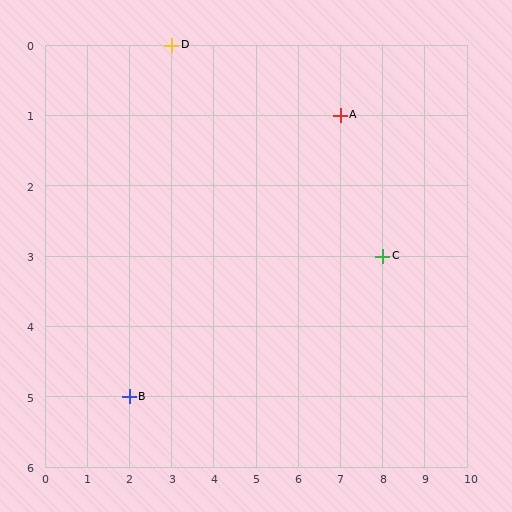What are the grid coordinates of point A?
Point A is at grid coordinates (7, 1).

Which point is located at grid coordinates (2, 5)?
Point B is at (2, 5).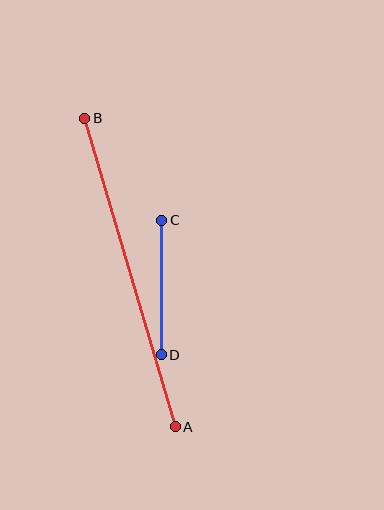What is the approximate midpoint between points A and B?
The midpoint is at approximately (130, 272) pixels.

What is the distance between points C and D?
The distance is approximately 134 pixels.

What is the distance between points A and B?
The distance is approximately 321 pixels.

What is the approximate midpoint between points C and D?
The midpoint is at approximately (161, 287) pixels.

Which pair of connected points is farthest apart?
Points A and B are farthest apart.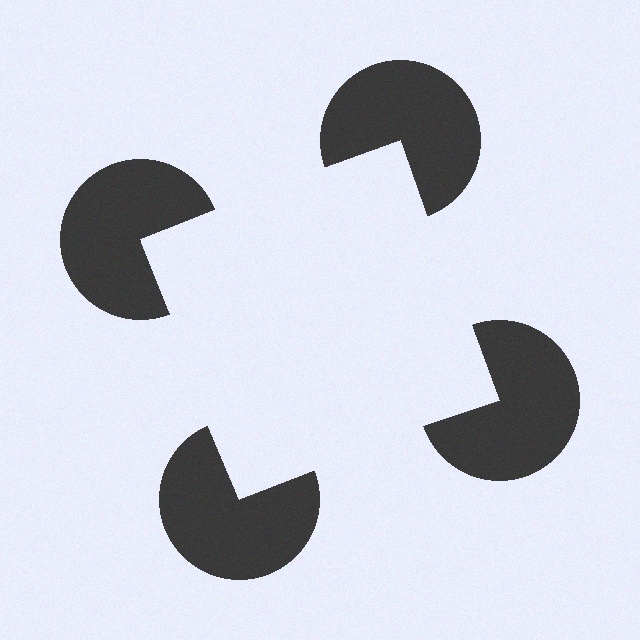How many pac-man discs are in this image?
There are 4 — one at each vertex of the illusory square.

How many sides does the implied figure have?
4 sides.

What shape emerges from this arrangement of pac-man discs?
An illusory square — its edges are inferred from the aligned wedge cuts in the pac-man discs, not physically drawn.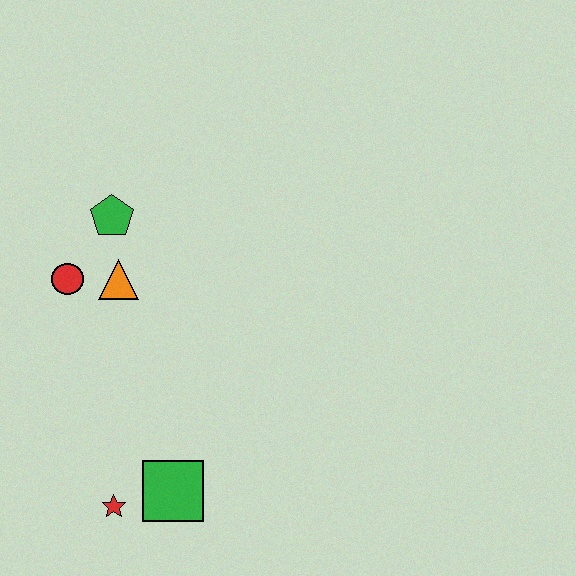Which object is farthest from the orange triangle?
The red star is farthest from the orange triangle.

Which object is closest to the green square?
The red star is closest to the green square.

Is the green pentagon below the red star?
No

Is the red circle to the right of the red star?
No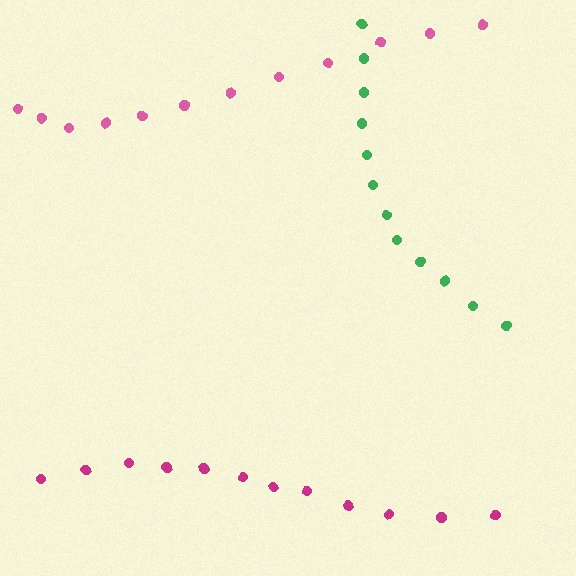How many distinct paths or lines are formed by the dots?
There are 3 distinct paths.